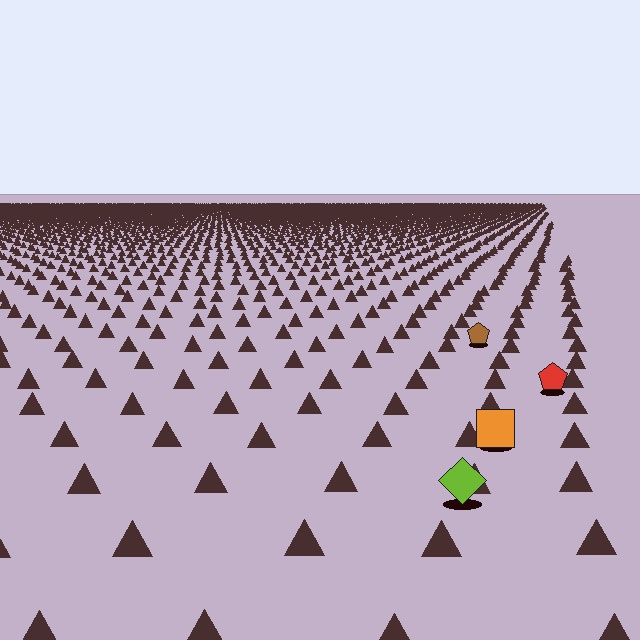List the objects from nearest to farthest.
From nearest to farthest: the lime diamond, the orange square, the red pentagon, the brown pentagon.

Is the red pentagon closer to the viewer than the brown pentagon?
Yes. The red pentagon is closer — you can tell from the texture gradient: the ground texture is coarser near it.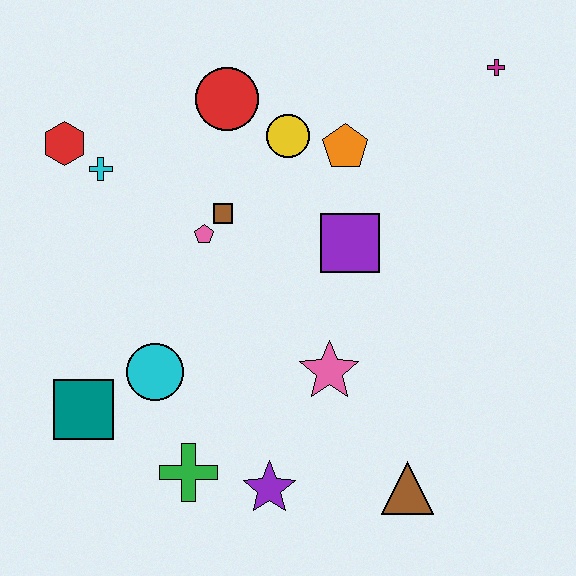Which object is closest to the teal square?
The cyan circle is closest to the teal square.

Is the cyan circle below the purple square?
Yes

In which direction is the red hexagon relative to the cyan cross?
The red hexagon is to the left of the cyan cross.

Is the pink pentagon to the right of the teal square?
Yes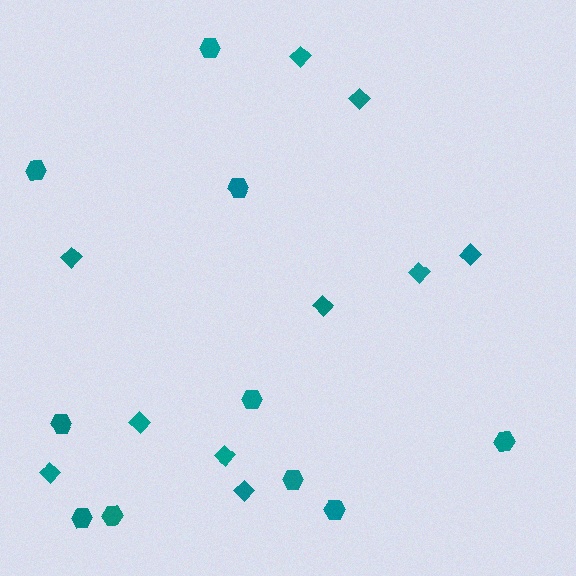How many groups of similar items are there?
There are 2 groups: one group of diamonds (10) and one group of hexagons (10).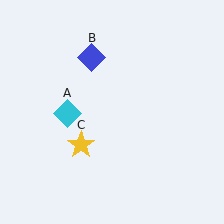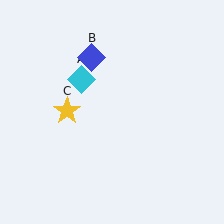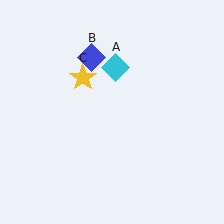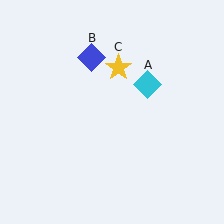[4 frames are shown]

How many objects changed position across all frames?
2 objects changed position: cyan diamond (object A), yellow star (object C).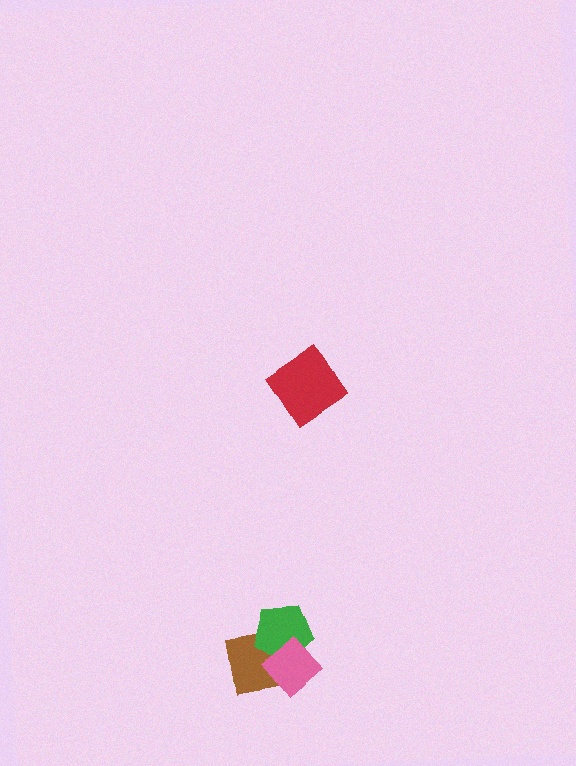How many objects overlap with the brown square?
2 objects overlap with the brown square.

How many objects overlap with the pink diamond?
2 objects overlap with the pink diamond.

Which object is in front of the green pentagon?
The pink diamond is in front of the green pentagon.